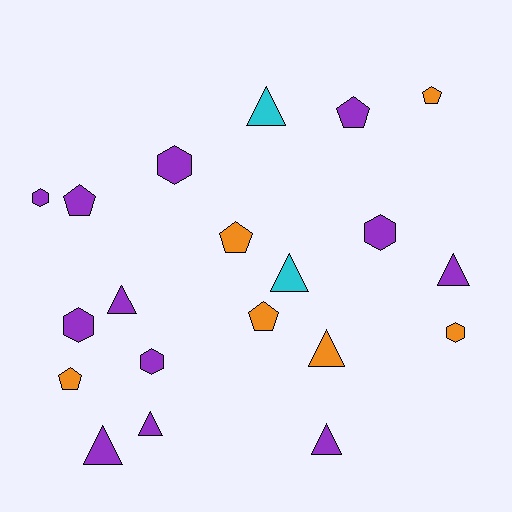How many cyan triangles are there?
There are 2 cyan triangles.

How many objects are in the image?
There are 20 objects.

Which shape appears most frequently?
Triangle, with 8 objects.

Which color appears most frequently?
Purple, with 12 objects.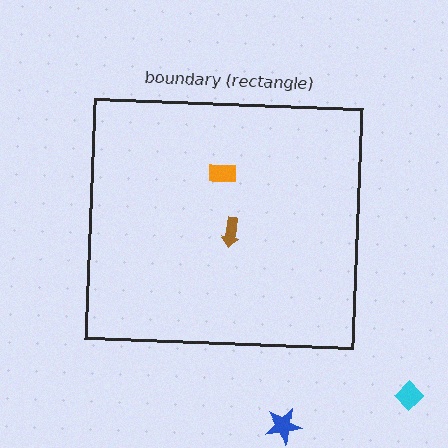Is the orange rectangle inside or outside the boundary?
Inside.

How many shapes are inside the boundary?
2 inside, 2 outside.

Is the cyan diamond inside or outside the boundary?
Outside.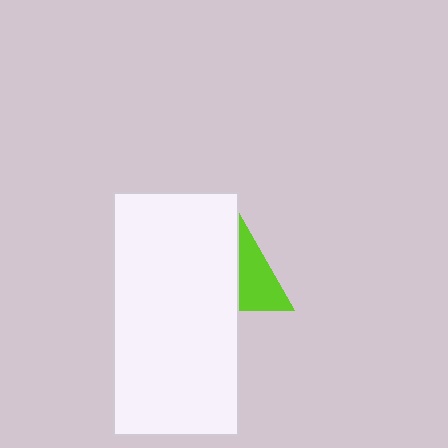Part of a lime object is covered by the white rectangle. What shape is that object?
It is a triangle.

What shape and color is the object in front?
The object in front is a white rectangle.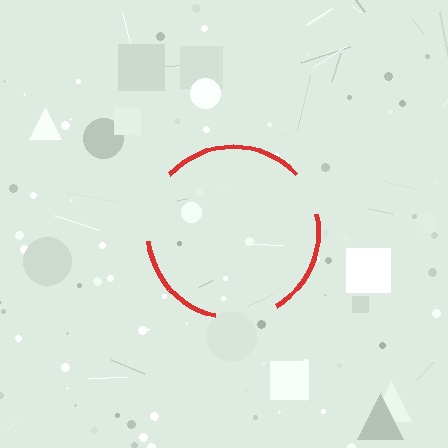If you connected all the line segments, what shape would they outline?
They would outline a circle.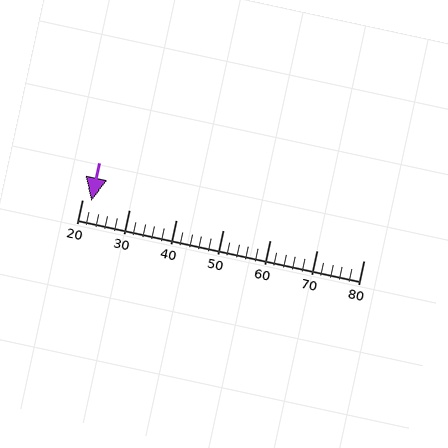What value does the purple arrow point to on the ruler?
The purple arrow points to approximately 22.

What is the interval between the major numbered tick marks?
The major tick marks are spaced 10 units apart.